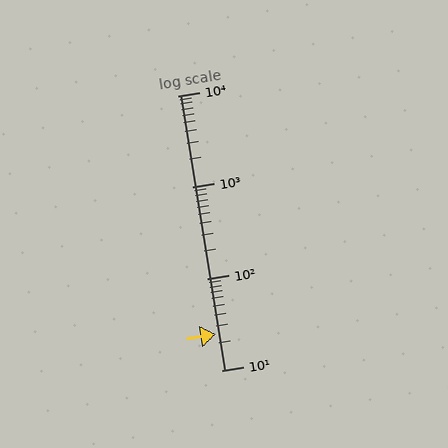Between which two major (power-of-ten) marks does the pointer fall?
The pointer is between 10 and 100.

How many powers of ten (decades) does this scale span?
The scale spans 3 decades, from 10 to 10000.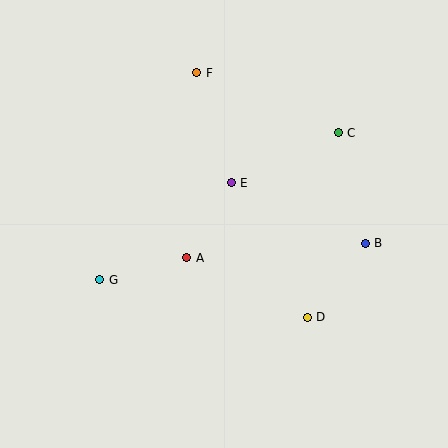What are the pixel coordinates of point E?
Point E is at (231, 183).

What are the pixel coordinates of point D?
Point D is at (307, 317).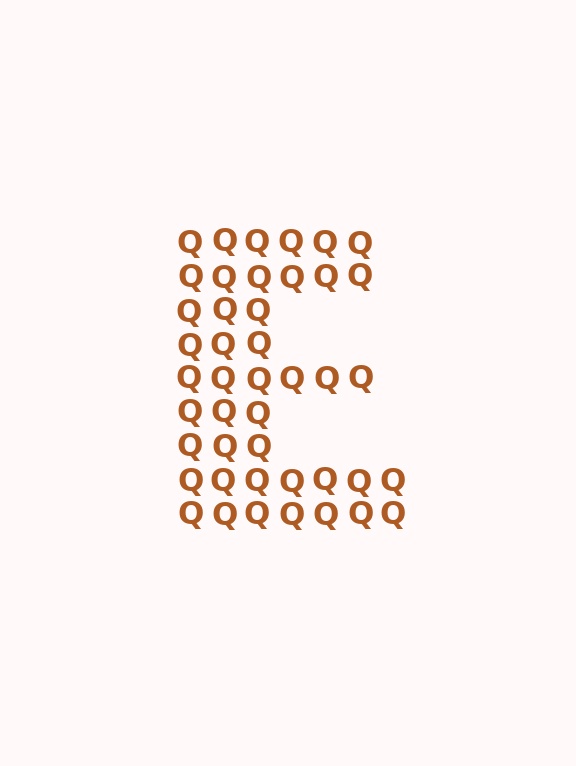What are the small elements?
The small elements are letter Q's.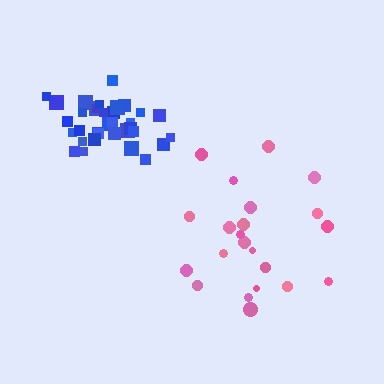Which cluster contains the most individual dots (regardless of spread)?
Blue (34).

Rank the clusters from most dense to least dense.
blue, pink.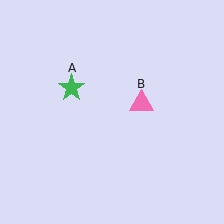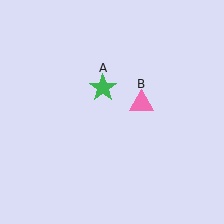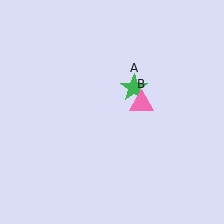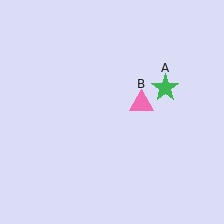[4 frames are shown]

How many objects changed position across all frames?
1 object changed position: green star (object A).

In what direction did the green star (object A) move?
The green star (object A) moved right.